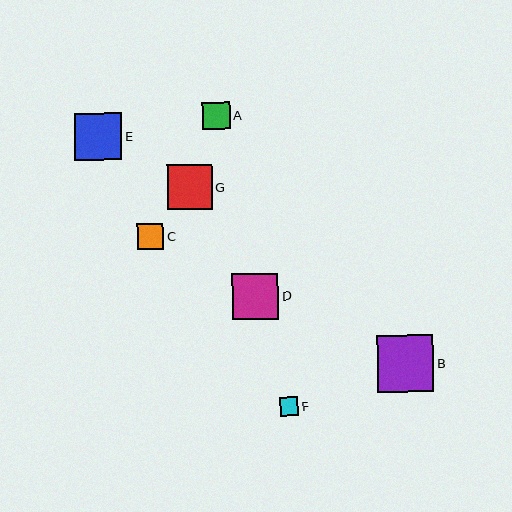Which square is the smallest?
Square F is the smallest with a size of approximately 18 pixels.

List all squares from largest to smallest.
From largest to smallest: B, E, D, G, A, C, F.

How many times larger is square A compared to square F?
Square A is approximately 1.5 times the size of square F.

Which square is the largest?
Square B is the largest with a size of approximately 57 pixels.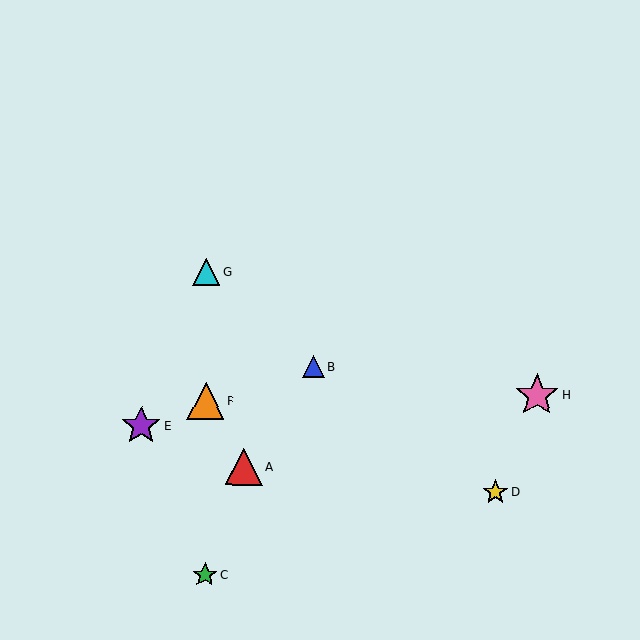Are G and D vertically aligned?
No, G is at x≈206 and D is at x≈495.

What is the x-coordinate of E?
Object E is at x≈141.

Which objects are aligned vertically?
Objects C, F, G are aligned vertically.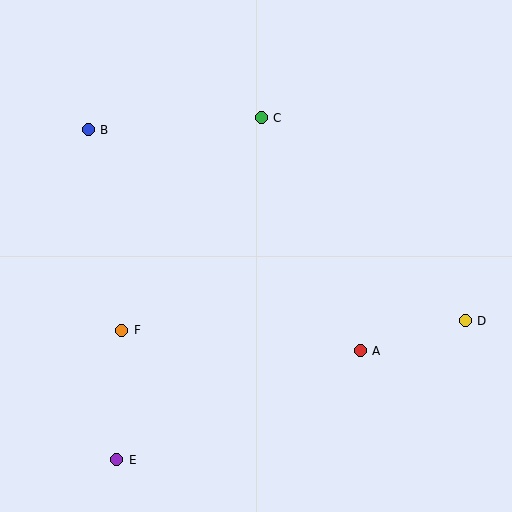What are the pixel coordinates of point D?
Point D is at (465, 321).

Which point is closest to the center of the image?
Point C at (261, 118) is closest to the center.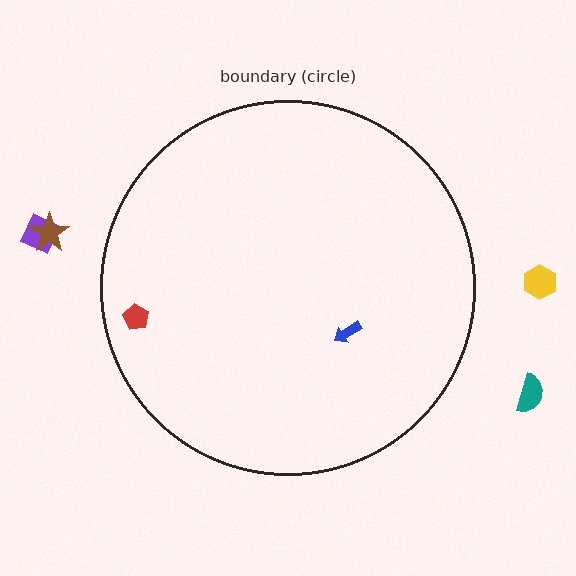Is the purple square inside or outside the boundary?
Outside.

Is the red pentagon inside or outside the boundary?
Inside.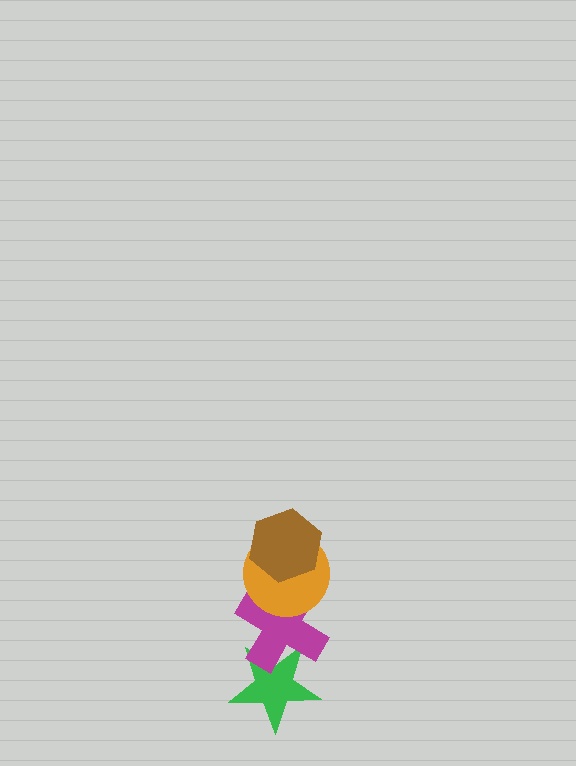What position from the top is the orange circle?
The orange circle is 2nd from the top.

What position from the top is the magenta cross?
The magenta cross is 3rd from the top.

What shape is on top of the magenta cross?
The orange circle is on top of the magenta cross.